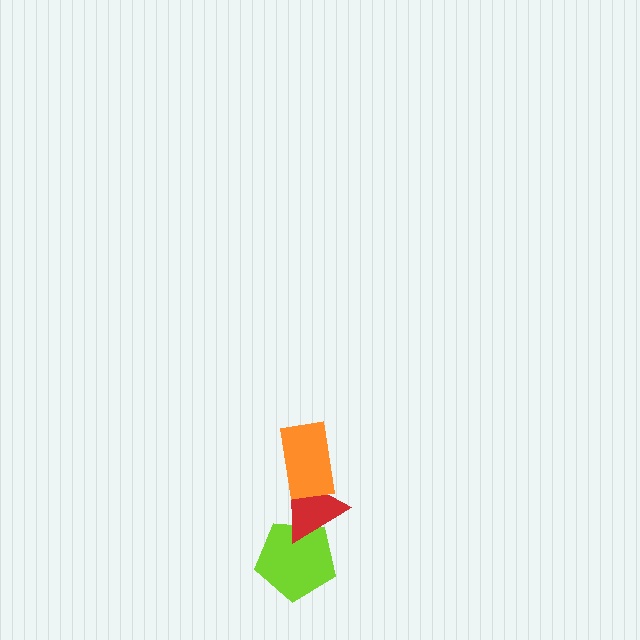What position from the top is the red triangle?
The red triangle is 2nd from the top.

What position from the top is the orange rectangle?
The orange rectangle is 1st from the top.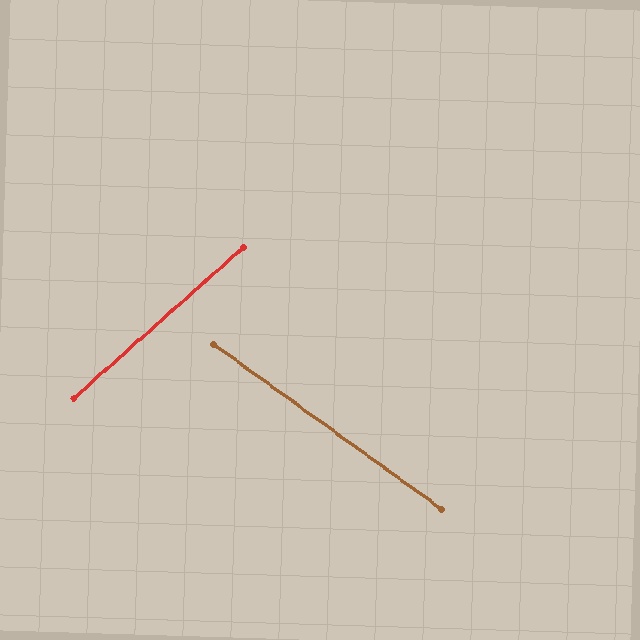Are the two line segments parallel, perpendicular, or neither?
Neither parallel nor perpendicular — they differ by about 77°.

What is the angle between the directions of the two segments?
Approximately 77 degrees.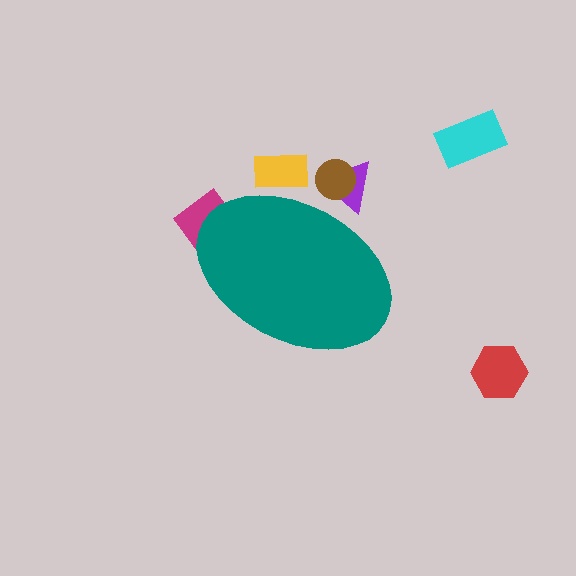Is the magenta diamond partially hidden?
Yes, the magenta diamond is partially hidden behind the teal ellipse.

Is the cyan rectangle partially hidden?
No, the cyan rectangle is fully visible.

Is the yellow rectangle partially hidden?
Yes, the yellow rectangle is partially hidden behind the teal ellipse.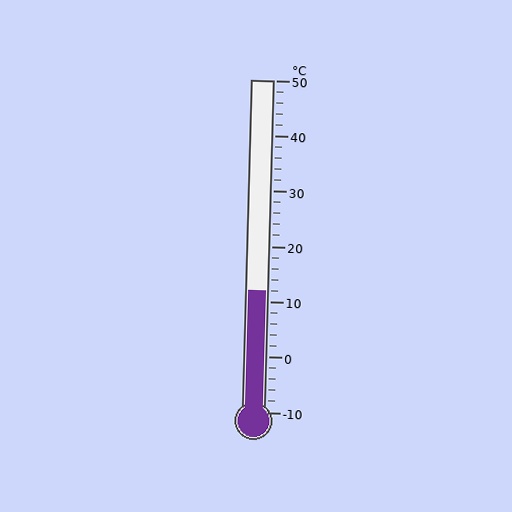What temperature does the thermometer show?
The thermometer shows approximately 12°C.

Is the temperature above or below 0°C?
The temperature is above 0°C.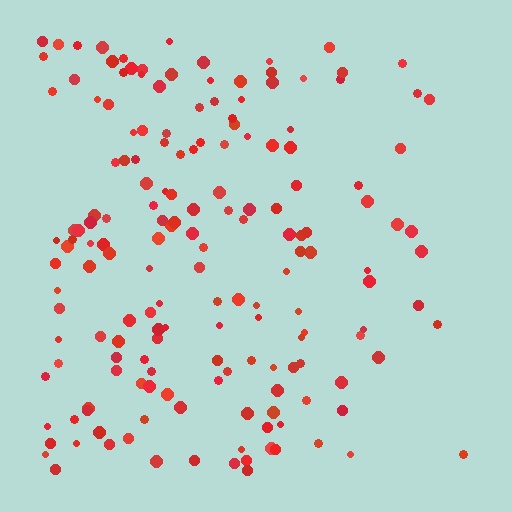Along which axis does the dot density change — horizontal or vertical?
Horizontal.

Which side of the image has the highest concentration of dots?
The left.